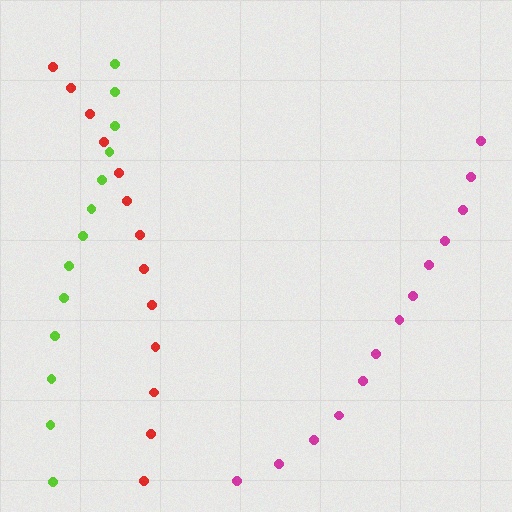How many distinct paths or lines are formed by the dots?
There are 3 distinct paths.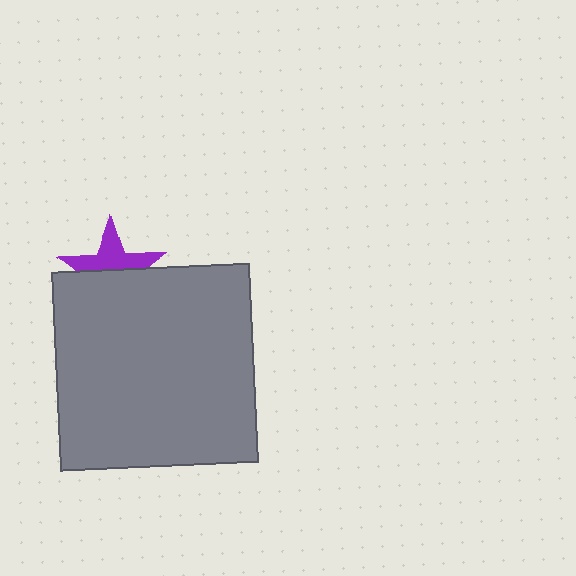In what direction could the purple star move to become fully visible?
The purple star could move up. That would shift it out from behind the gray square entirely.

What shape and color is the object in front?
The object in front is a gray square.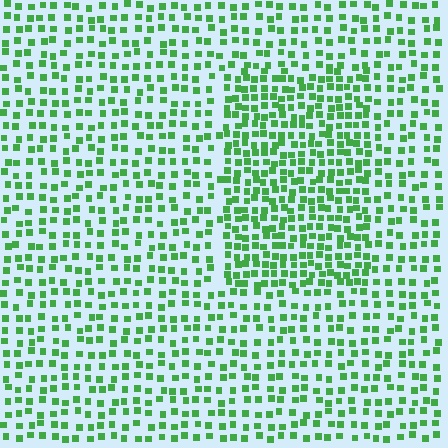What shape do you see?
I see a rectangle.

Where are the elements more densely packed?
The elements are more densely packed inside the rectangle boundary.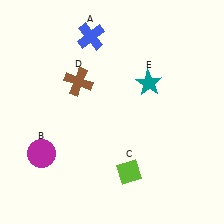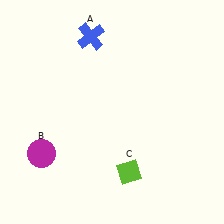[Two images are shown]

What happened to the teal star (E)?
The teal star (E) was removed in Image 2. It was in the top-right area of Image 1.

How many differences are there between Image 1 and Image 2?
There are 2 differences between the two images.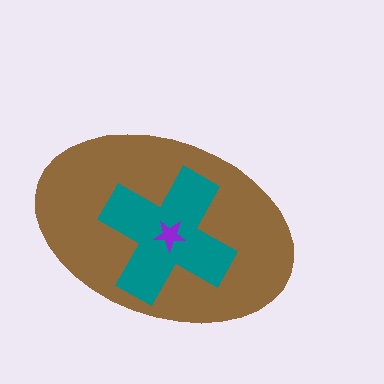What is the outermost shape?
The brown ellipse.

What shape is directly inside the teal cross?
The purple star.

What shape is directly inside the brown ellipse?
The teal cross.